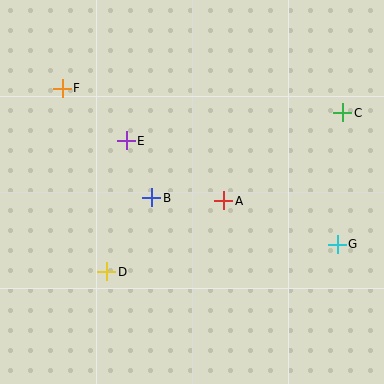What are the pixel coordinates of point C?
Point C is at (343, 113).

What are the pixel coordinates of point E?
Point E is at (126, 141).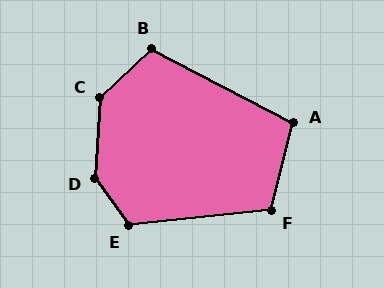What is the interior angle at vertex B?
Approximately 109 degrees (obtuse).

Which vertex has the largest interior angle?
D, at approximately 141 degrees.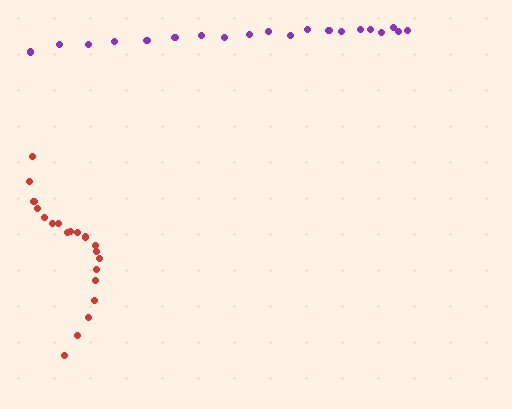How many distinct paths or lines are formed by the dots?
There are 2 distinct paths.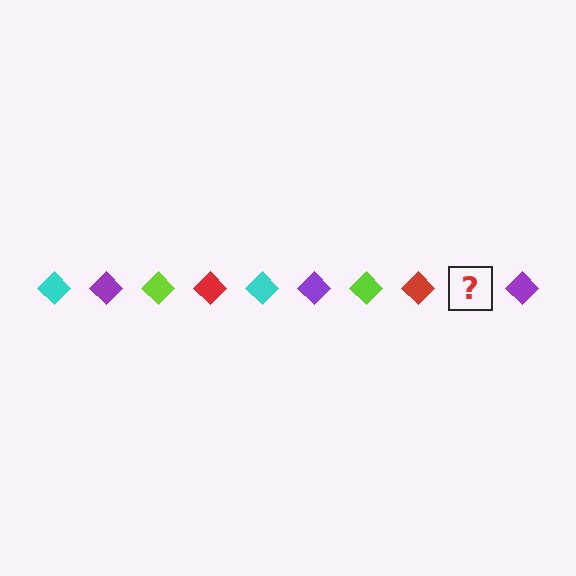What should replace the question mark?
The question mark should be replaced with a cyan diamond.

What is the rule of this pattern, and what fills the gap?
The rule is that the pattern cycles through cyan, purple, lime, red diamonds. The gap should be filled with a cyan diamond.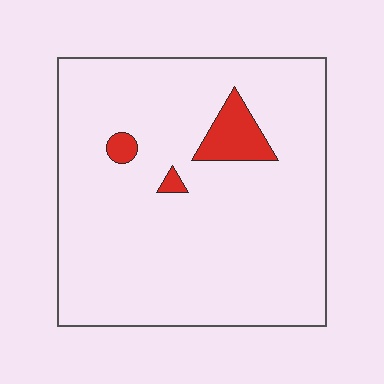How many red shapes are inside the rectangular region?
3.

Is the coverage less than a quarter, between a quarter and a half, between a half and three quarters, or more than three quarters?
Less than a quarter.